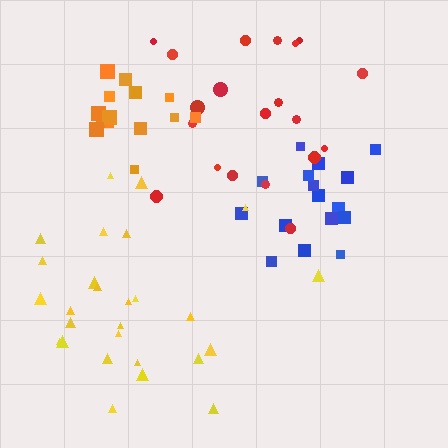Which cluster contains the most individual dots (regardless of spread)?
Yellow (27).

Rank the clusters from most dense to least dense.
orange, yellow, blue, red.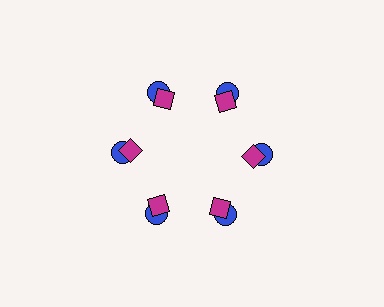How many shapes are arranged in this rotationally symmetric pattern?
There are 12 shapes, arranged in 6 groups of 2.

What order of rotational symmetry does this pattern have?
This pattern has 6-fold rotational symmetry.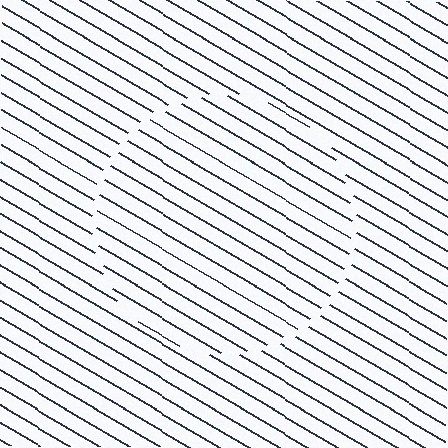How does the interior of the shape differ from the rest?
The interior of the shape contains the same grating, shifted by half a period — the contour is defined by the phase discontinuity where line-ends from the inner and outer gratings abut.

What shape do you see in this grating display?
An illusory circle. The interior of the shape contains the same grating, shifted by half a period — the contour is defined by the phase discontinuity where line-ends from the inner and outer gratings abut.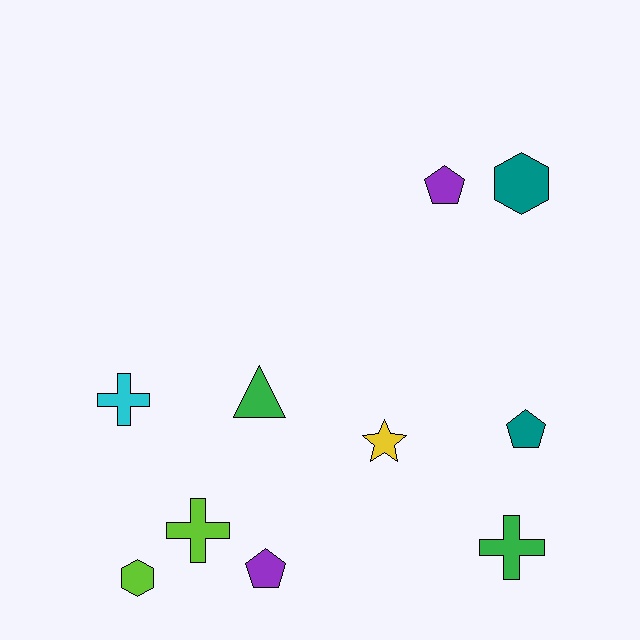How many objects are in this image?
There are 10 objects.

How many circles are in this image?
There are no circles.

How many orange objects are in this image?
There are no orange objects.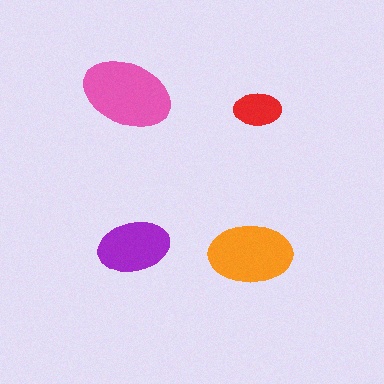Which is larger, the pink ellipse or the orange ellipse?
The pink one.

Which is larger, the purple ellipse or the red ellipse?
The purple one.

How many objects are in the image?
There are 4 objects in the image.